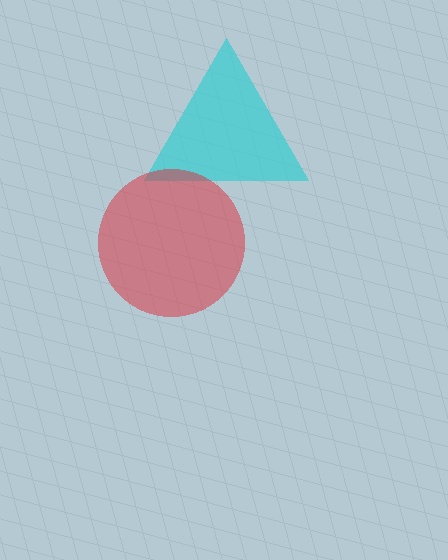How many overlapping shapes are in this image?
There are 2 overlapping shapes in the image.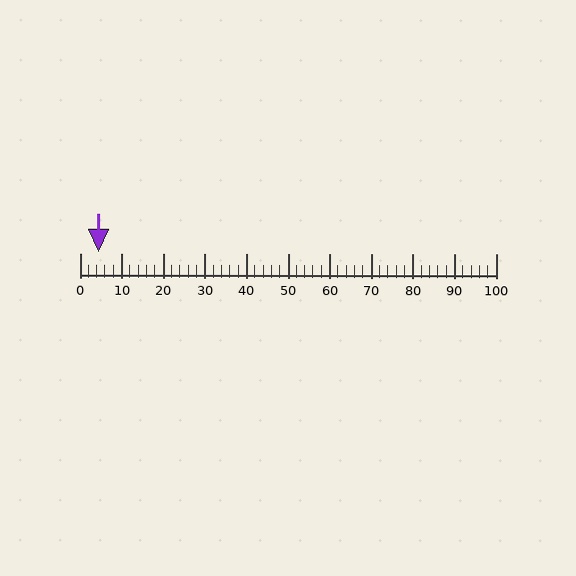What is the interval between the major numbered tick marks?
The major tick marks are spaced 10 units apart.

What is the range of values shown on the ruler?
The ruler shows values from 0 to 100.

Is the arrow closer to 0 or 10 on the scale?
The arrow is closer to 0.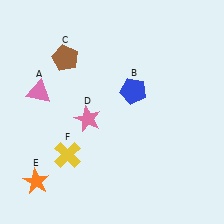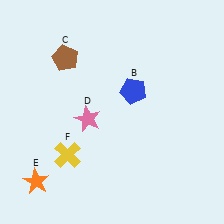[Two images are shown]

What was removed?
The pink triangle (A) was removed in Image 2.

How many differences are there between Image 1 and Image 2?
There is 1 difference between the two images.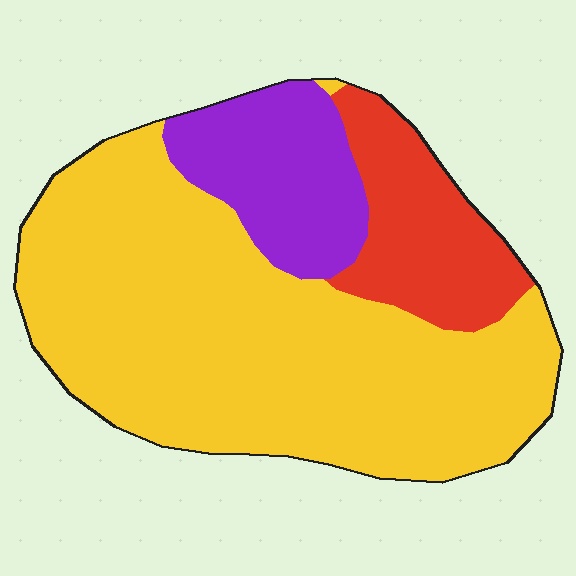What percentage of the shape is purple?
Purple takes up less than a sixth of the shape.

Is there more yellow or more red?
Yellow.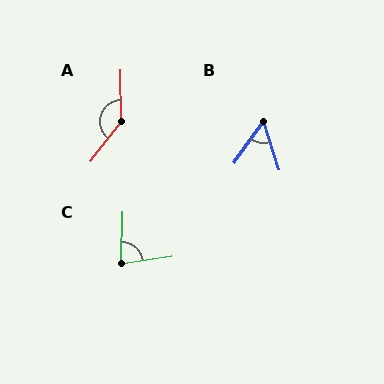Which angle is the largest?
A, at approximately 142 degrees.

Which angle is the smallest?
B, at approximately 53 degrees.